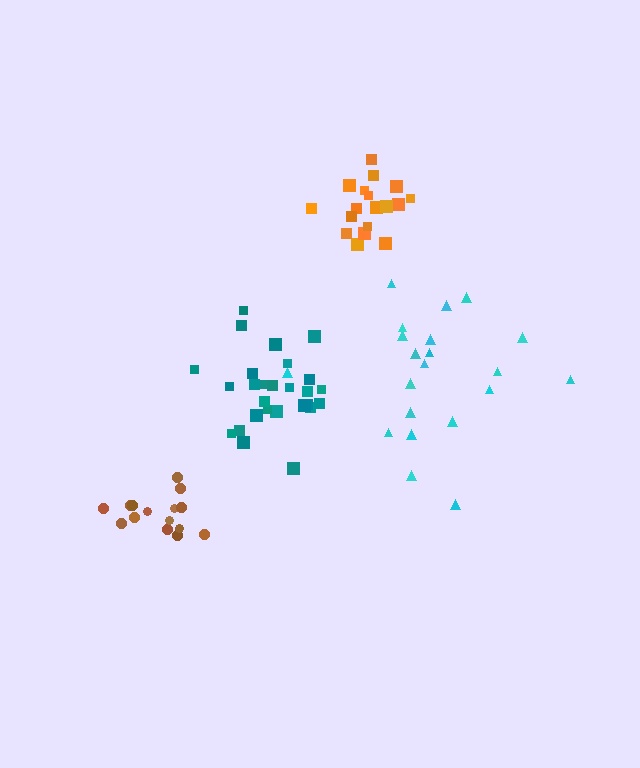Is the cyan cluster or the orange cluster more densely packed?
Orange.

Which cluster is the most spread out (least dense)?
Cyan.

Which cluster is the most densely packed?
Orange.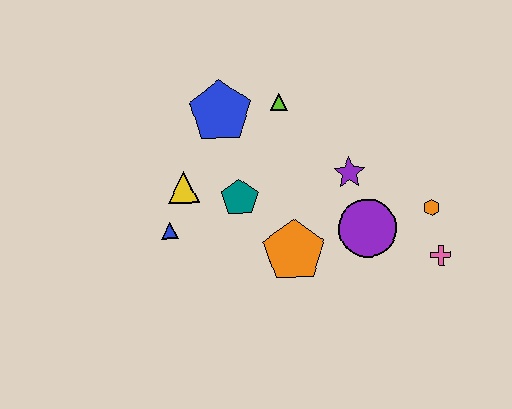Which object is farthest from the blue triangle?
The pink cross is farthest from the blue triangle.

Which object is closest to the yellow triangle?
The blue triangle is closest to the yellow triangle.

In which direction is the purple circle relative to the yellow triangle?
The purple circle is to the right of the yellow triangle.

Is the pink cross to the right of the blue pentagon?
Yes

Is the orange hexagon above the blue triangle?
Yes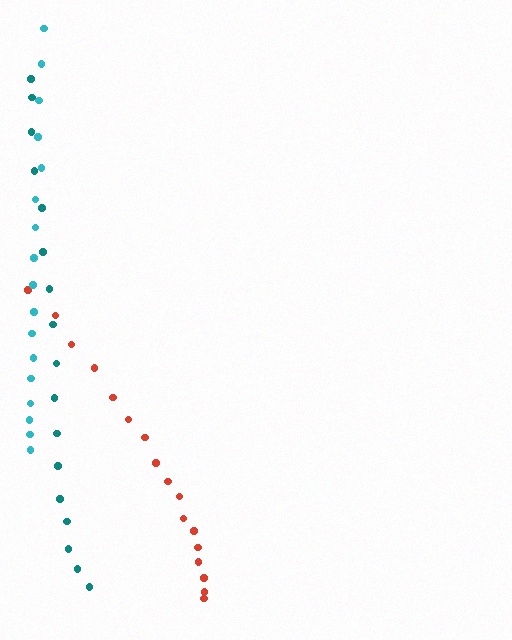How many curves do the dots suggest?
There are 3 distinct paths.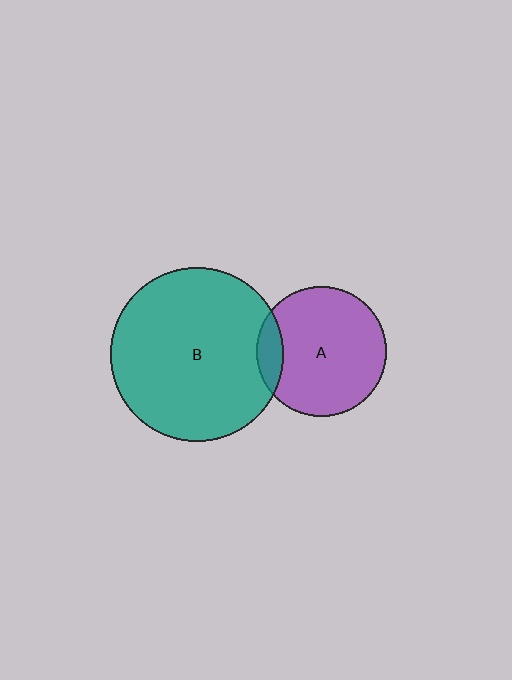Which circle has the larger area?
Circle B (teal).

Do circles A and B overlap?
Yes.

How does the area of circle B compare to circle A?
Approximately 1.8 times.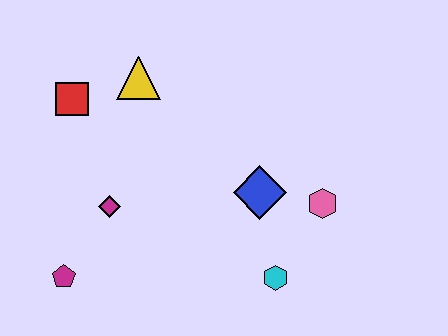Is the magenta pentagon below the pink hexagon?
Yes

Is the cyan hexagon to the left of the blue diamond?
No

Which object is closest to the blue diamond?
The pink hexagon is closest to the blue diamond.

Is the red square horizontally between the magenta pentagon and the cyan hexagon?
Yes